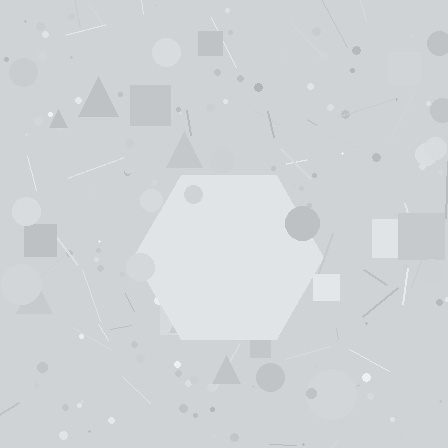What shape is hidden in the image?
A hexagon is hidden in the image.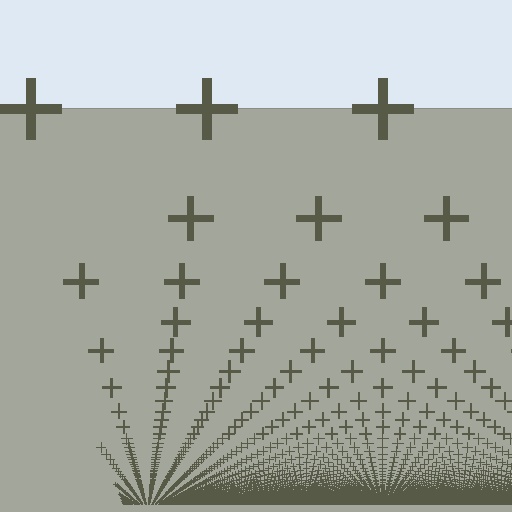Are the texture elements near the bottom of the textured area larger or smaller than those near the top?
Smaller. The gradient is inverted — elements near the bottom are smaller and denser.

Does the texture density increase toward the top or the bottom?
Density increases toward the bottom.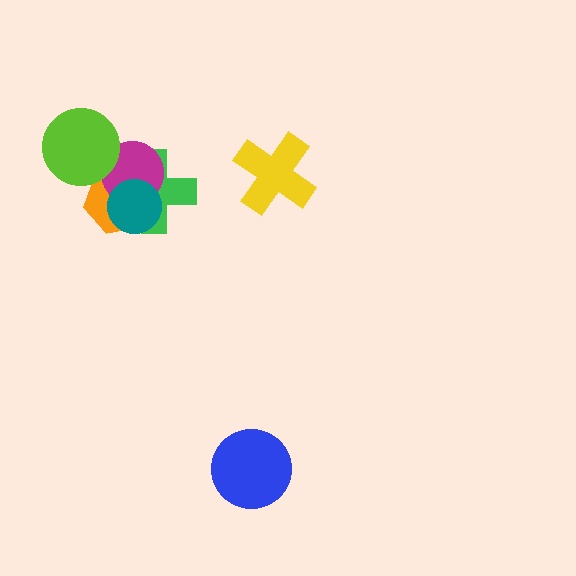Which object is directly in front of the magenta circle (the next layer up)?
The teal circle is directly in front of the magenta circle.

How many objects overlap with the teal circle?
3 objects overlap with the teal circle.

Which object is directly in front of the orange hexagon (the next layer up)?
The green cross is directly in front of the orange hexagon.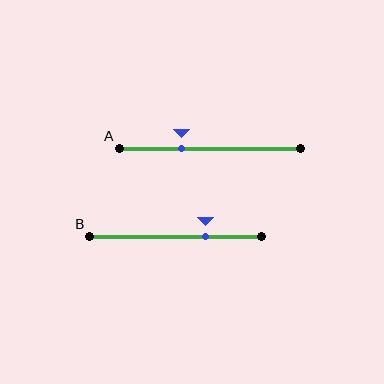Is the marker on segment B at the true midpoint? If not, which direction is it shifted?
No, the marker on segment B is shifted to the right by about 17% of the segment length.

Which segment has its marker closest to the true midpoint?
Segment A has its marker closest to the true midpoint.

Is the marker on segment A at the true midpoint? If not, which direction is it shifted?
No, the marker on segment A is shifted to the left by about 16% of the segment length.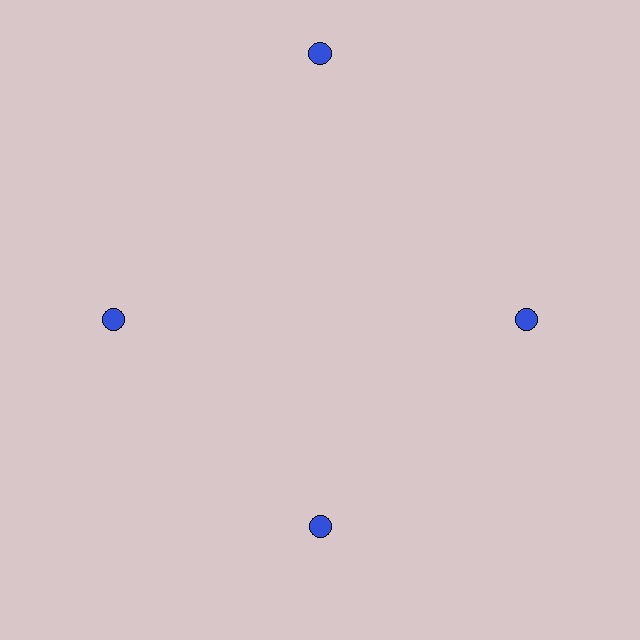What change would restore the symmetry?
The symmetry would be restored by moving it inward, back onto the ring so that all 4 circles sit at equal angles and equal distance from the center.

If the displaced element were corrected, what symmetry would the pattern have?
It would have 4-fold rotational symmetry — the pattern would map onto itself every 90 degrees.